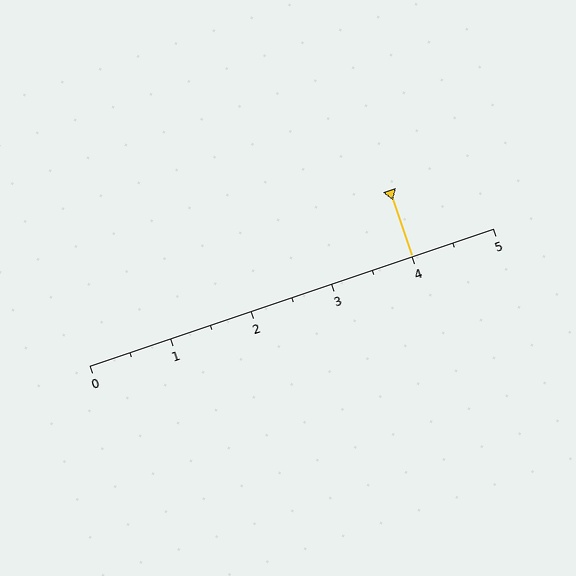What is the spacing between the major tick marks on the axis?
The major ticks are spaced 1 apart.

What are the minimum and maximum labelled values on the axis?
The axis runs from 0 to 5.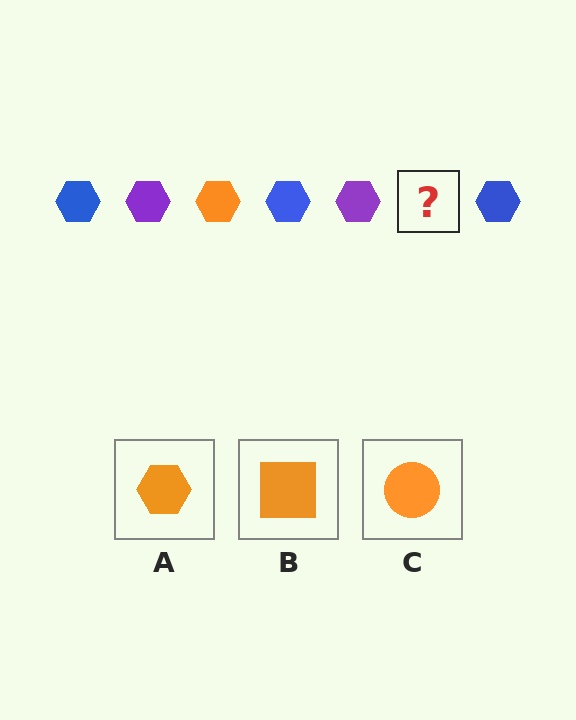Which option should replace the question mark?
Option A.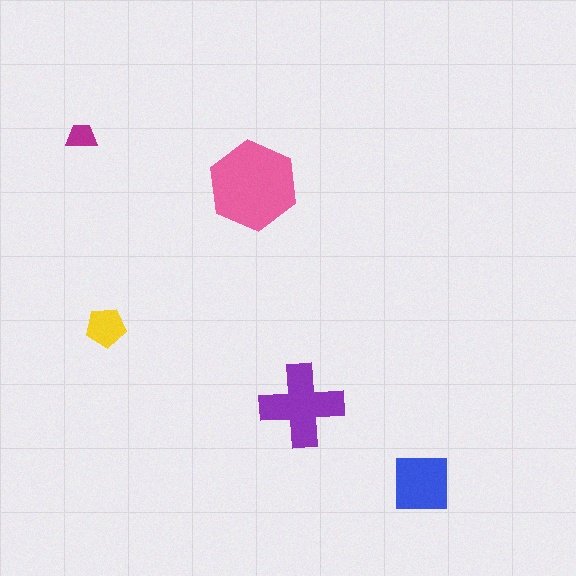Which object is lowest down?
The blue square is bottommost.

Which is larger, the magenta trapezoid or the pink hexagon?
The pink hexagon.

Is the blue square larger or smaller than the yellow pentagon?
Larger.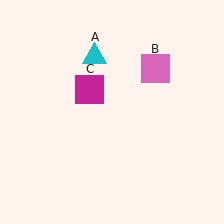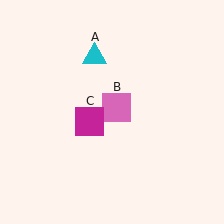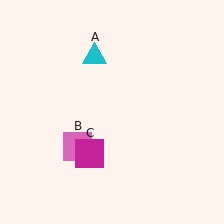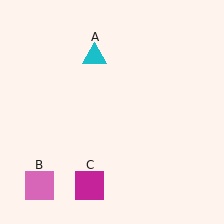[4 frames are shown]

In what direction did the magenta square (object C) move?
The magenta square (object C) moved down.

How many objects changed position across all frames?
2 objects changed position: pink square (object B), magenta square (object C).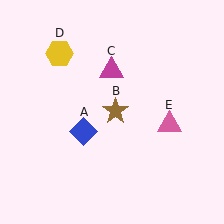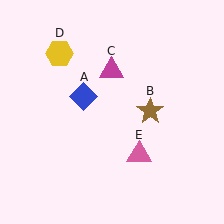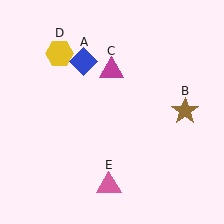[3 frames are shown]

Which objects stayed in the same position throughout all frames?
Magenta triangle (object C) and yellow hexagon (object D) remained stationary.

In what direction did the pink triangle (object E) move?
The pink triangle (object E) moved down and to the left.